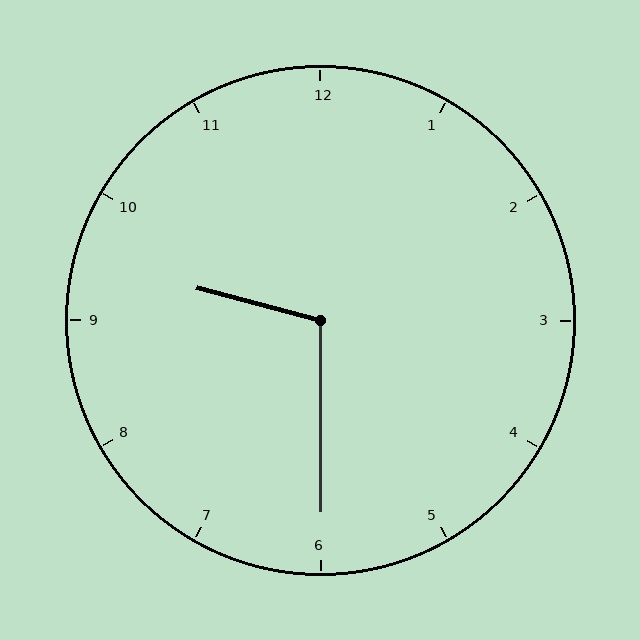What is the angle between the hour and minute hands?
Approximately 105 degrees.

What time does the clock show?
9:30.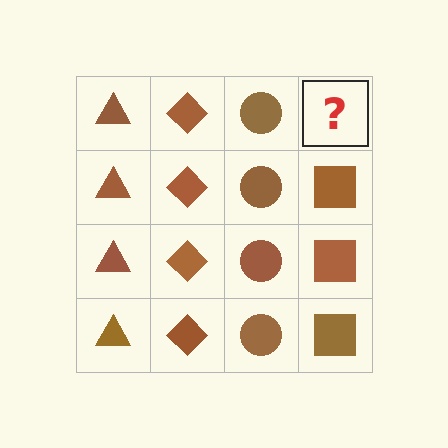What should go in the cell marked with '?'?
The missing cell should contain a brown square.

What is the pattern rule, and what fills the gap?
The rule is that each column has a consistent shape. The gap should be filled with a brown square.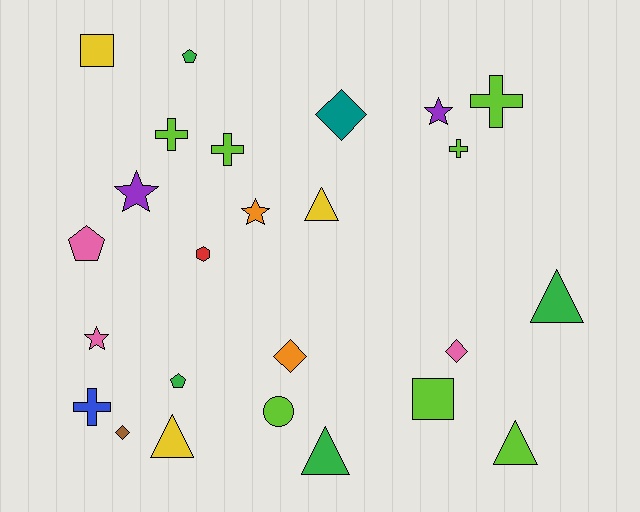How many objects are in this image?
There are 25 objects.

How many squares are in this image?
There are 2 squares.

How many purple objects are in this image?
There are 2 purple objects.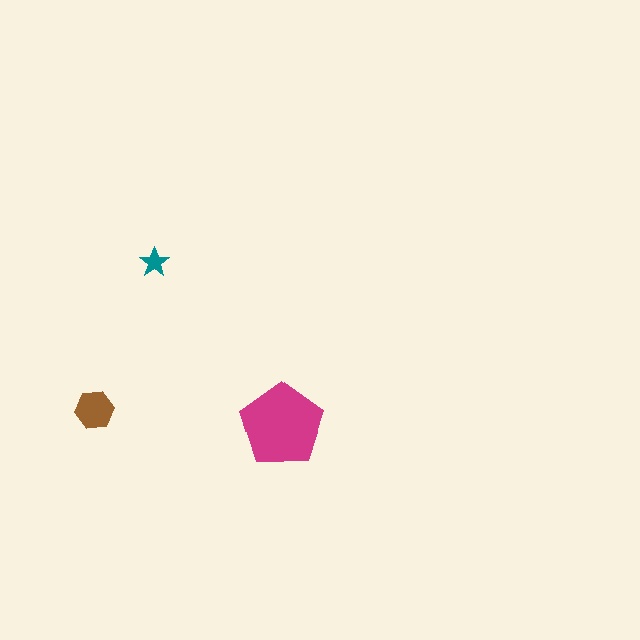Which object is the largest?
The magenta pentagon.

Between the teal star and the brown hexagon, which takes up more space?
The brown hexagon.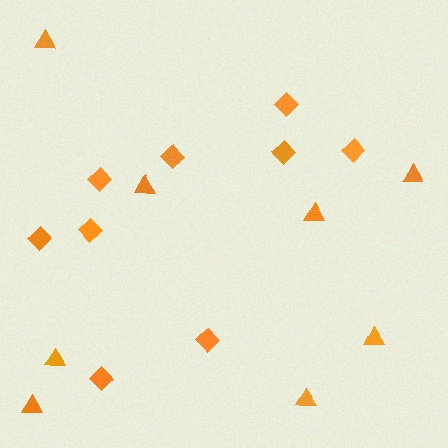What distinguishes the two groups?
There are 2 groups: one group of triangles (8) and one group of diamonds (9).